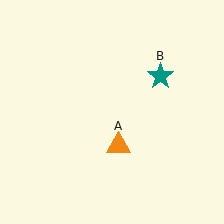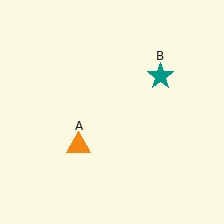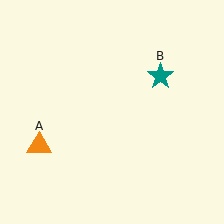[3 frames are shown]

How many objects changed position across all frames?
1 object changed position: orange triangle (object A).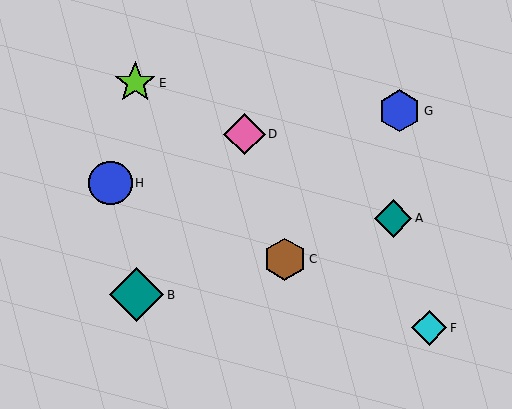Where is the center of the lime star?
The center of the lime star is at (135, 83).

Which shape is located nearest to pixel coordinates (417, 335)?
The cyan diamond (labeled F) at (429, 328) is nearest to that location.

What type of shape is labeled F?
Shape F is a cyan diamond.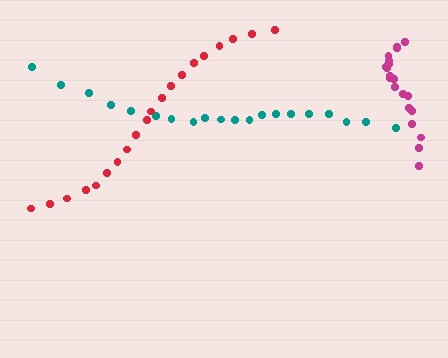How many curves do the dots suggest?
There are 3 distinct paths.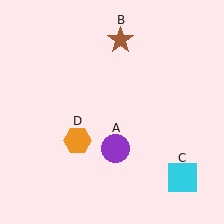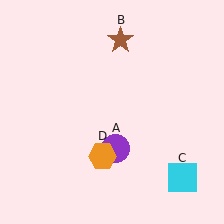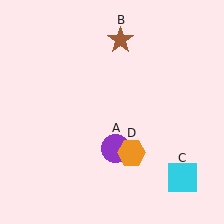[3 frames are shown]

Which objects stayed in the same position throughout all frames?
Purple circle (object A) and brown star (object B) and cyan square (object C) remained stationary.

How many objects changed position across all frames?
1 object changed position: orange hexagon (object D).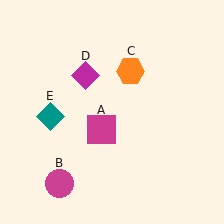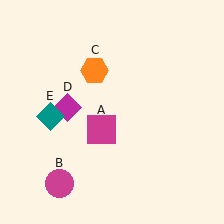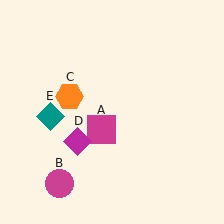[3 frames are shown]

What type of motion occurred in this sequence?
The orange hexagon (object C), magenta diamond (object D) rotated counterclockwise around the center of the scene.